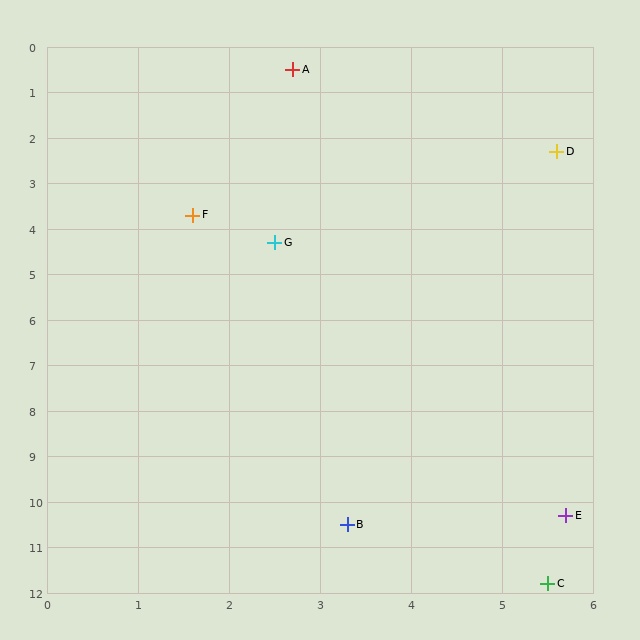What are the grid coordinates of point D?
Point D is at approximately (5.6, 2.3).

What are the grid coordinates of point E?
Point E is at approximately (5.7, 10.3).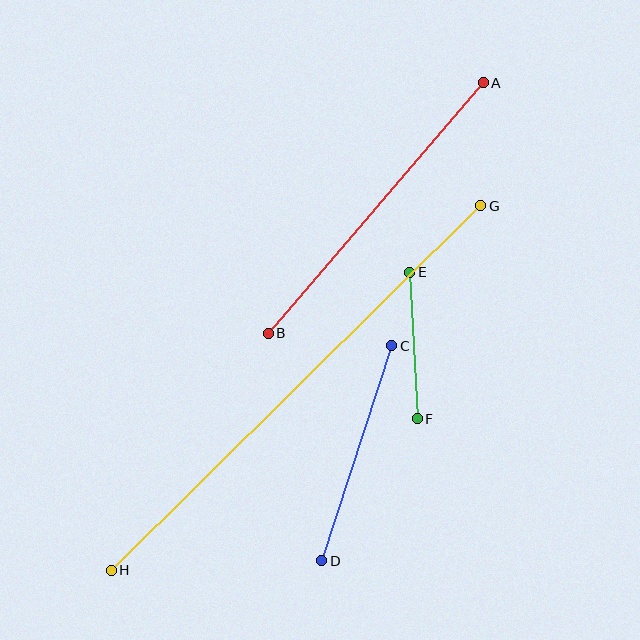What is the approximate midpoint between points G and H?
The midpoint is at approximately (296, 388) pixels.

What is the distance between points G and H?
The distance is approximately 519 pixels.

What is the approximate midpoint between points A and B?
The midpoint is at approximately (376, 208) pixels.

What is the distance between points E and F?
The distance is approximately 146 pixels.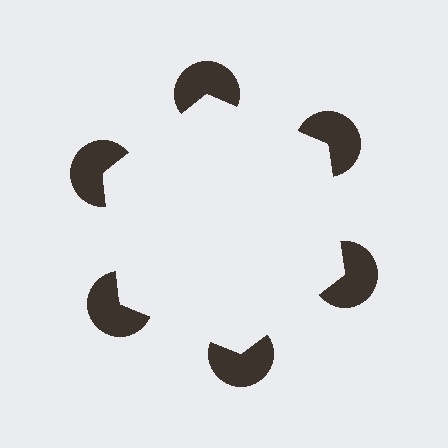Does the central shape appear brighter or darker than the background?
It typically appears slightly brighter than the background, even though no actual brightness change is drawn.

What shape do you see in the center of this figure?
An illusory hexagon — its edges are inferred from the aligned wedge cuts in the pac-man discs, not physically drawn.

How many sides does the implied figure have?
6 sides.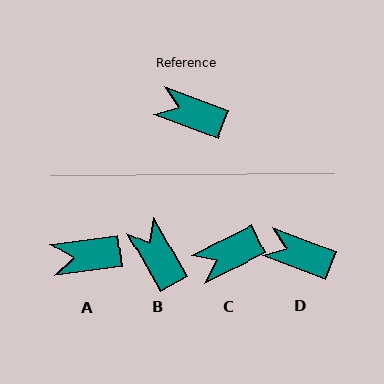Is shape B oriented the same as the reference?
No, it is off by about 40 degrees.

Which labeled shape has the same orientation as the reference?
D.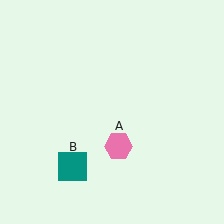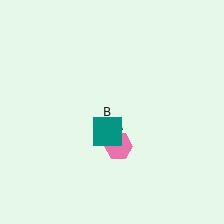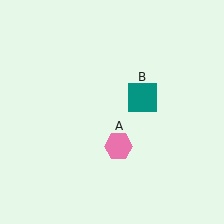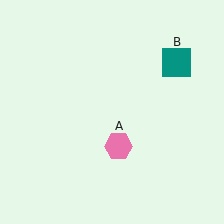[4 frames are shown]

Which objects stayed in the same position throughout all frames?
Pink hexagon (object A) remained stationary.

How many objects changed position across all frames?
1 object changed position: teal square (object B).